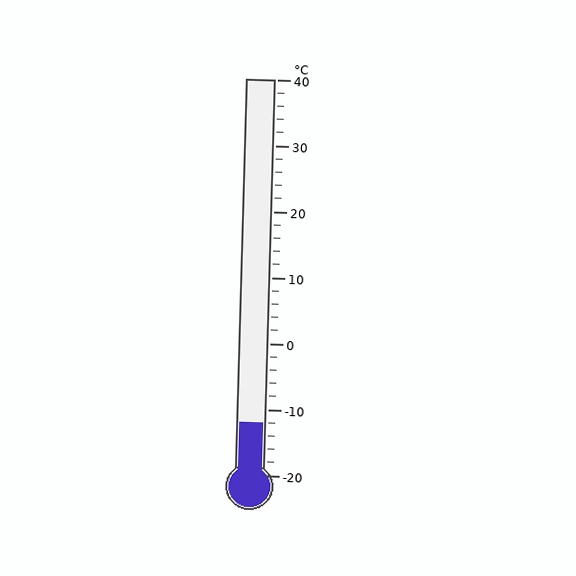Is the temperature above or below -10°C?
The temperature is below -10°C.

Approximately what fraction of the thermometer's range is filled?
The thermometer is filled to approximately 15% of its range.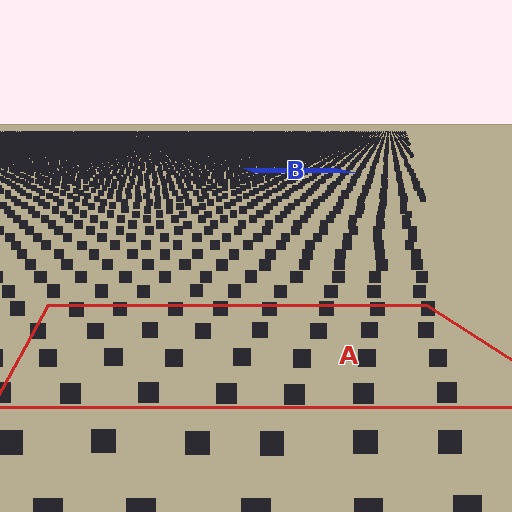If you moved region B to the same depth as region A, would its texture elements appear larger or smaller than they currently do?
They would appear larger. At a closer depth, the same texture elements are projected at a bigger on-screen size.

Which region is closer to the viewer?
Region A is closer. The texture elements there are larger and more spread out.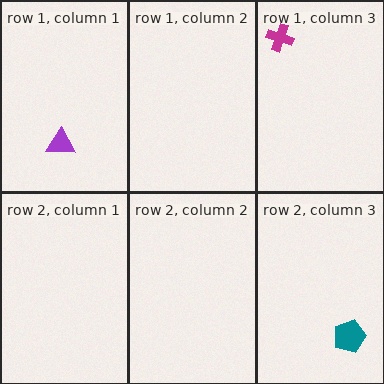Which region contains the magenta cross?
The row 1, column 3 region.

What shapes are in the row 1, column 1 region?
The purple triangle.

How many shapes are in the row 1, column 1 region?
1.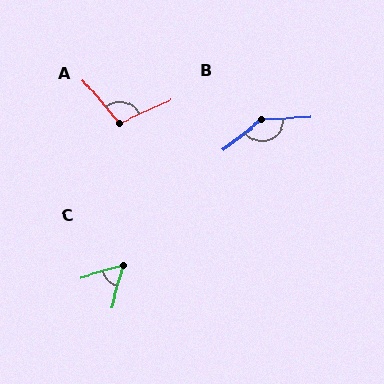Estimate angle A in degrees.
Approximately 106 degrees.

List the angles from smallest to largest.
C (58°), A (106°), B (145°).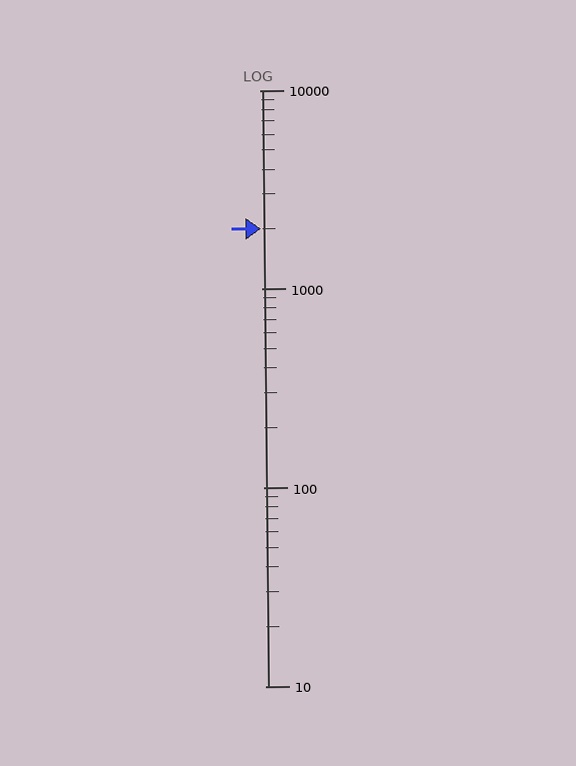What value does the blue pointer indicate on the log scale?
The pointer indicates approximately 2000.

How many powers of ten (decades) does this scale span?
The scale spans 3 decades, from 10 to 10000.